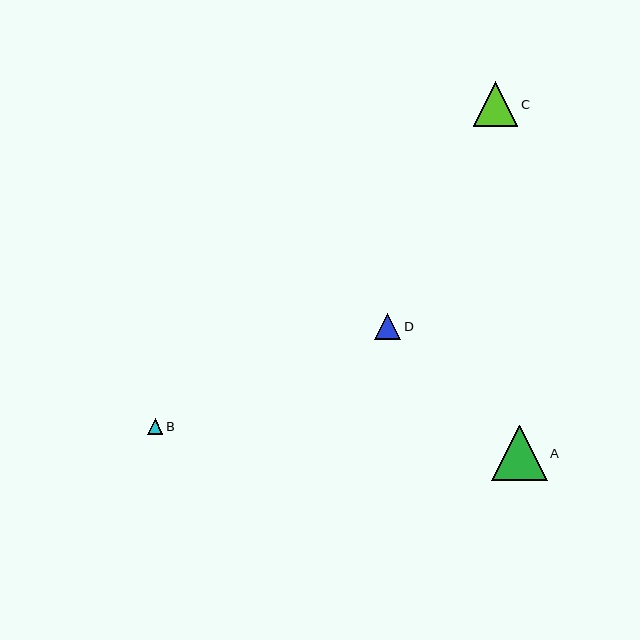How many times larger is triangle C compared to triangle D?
Triangle C is approximately 1.7 times the size of triangle D.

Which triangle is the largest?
Triangle A is the largest with a size of approximately 55 pixels.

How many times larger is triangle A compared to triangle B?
Triangle A is approximately 3.6 times the size of triangle B.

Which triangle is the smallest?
Triangle B is the smallest with a size of approximately 15 pixels.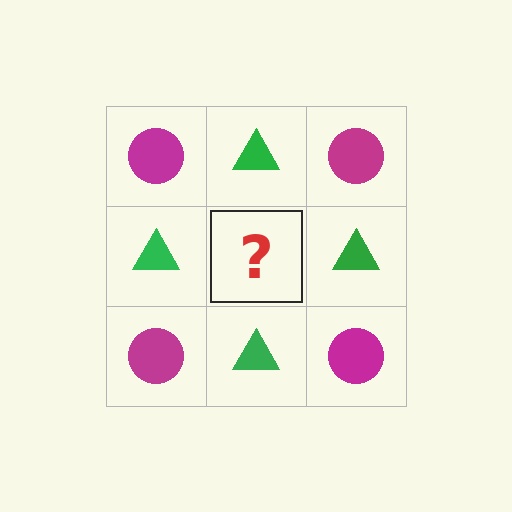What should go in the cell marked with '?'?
The missing cell should contain a magenta circle.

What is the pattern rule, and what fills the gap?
The rule is that it alternates magenta circle and green triangle in a checkerboard pattern. The gap should be filled with a magenta circle.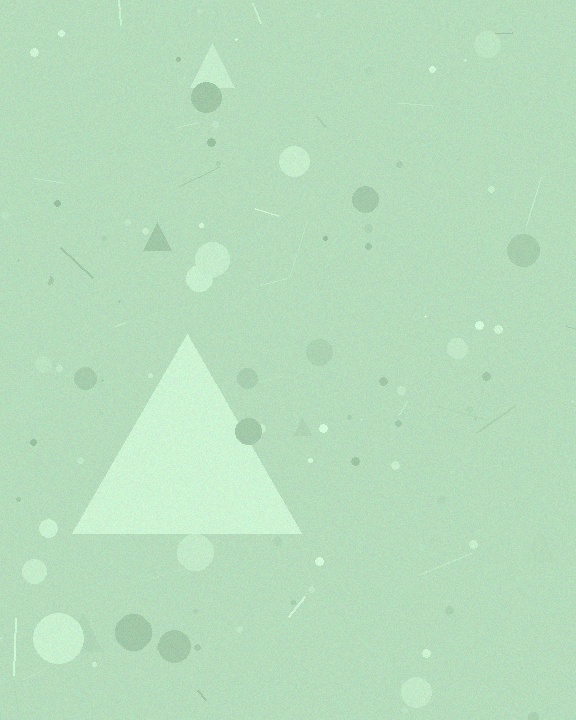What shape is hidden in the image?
A triangle is hidden in the image.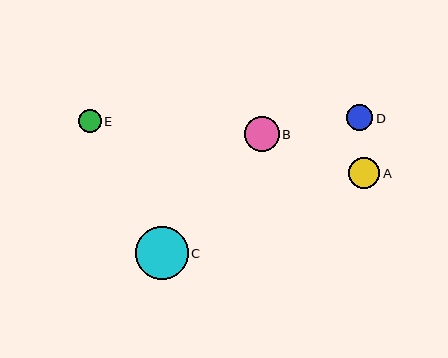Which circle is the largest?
Circle C is the largest with a size of approximately 52 pixels.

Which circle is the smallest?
Circle E is the smallest with a size of approximately 23 pixels.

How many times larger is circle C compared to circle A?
Circle C is approximately 1.7 times the size of circle A.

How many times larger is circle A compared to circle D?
Circle A is approximately 1.2 times the size of circle D.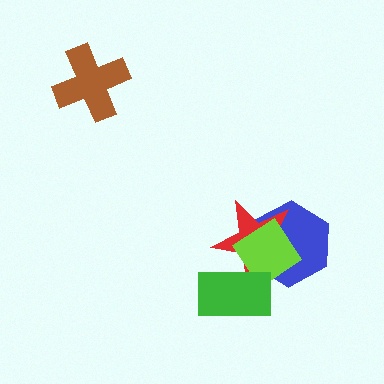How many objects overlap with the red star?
3 objects overlap with the red star.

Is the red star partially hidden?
Yes, it is partially covered by another shape.